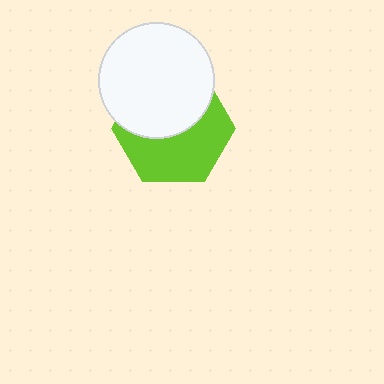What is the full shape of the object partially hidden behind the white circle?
The partially hidden object is a lime hexagon.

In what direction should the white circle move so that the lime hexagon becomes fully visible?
The white circle should move up. That is the shortest direction to clear the overlap and leave the lime hexagon fully visible.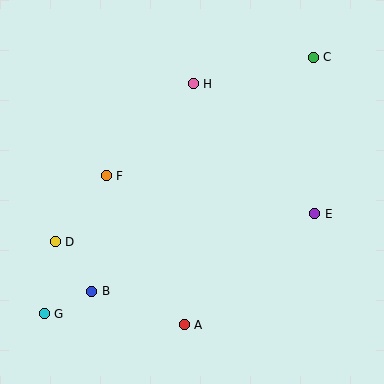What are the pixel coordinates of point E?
Point E is at (315, 214).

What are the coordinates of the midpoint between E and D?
The midpoint between E and D is at (185, 228).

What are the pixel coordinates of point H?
Point H is at (193, 84).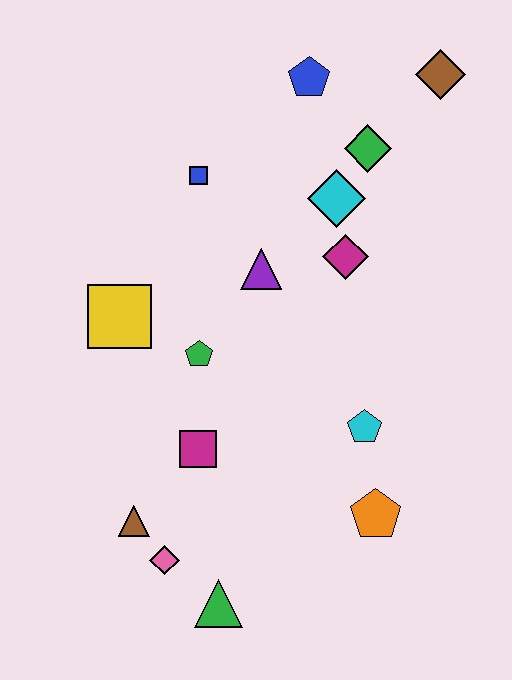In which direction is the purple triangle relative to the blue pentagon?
The purple triangle is below the blue pentagon.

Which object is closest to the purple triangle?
The magenta diamond is closest to the purple triangle.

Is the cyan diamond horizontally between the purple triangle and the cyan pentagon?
Yes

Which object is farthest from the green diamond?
The green triangle is farthest from the green diamond.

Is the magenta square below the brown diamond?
Yes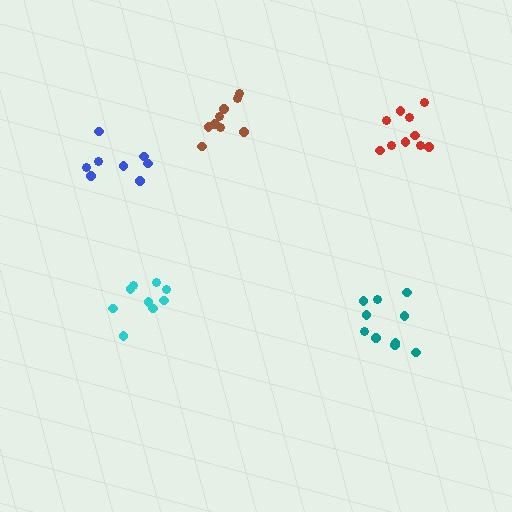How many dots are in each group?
Group 1: 10 dots, Group 2: 10 dots, Group 3: 8 dots, Group 4: 9 dots, Group 5: 9 dots (46 total).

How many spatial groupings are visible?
There are 5 spatial groupings.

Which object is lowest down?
The teal cluster is bottommost.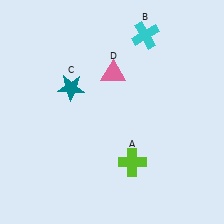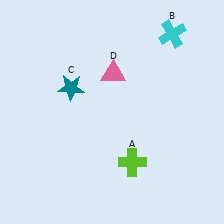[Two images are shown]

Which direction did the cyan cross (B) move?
The cyan cross (B) moved right.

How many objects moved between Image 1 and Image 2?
1 object moved between the two images.